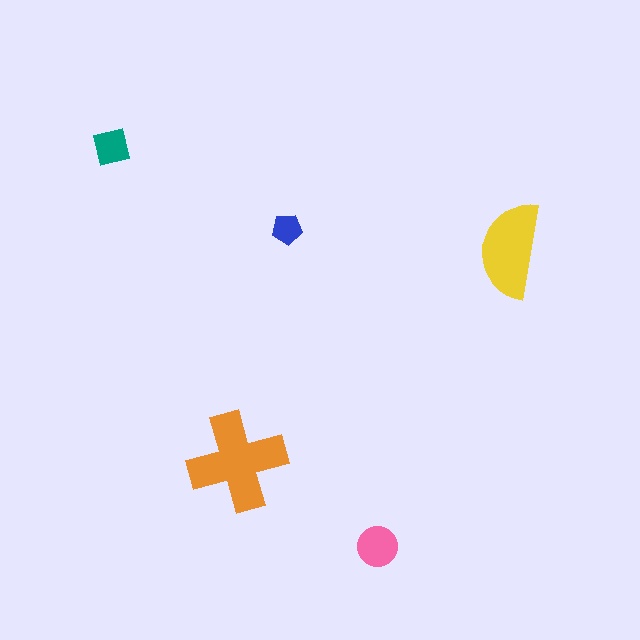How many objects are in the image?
There are 5 objects in the image.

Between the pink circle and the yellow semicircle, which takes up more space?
The yellow semicircle.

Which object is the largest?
The orange cross.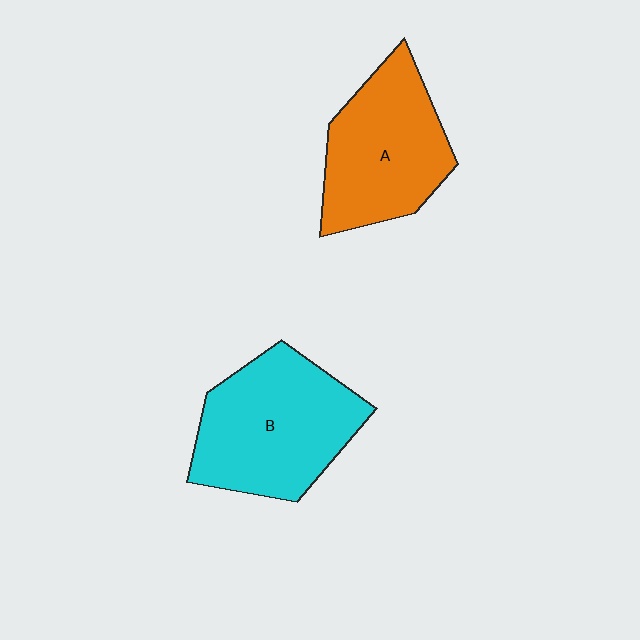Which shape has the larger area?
Shape B (cyan).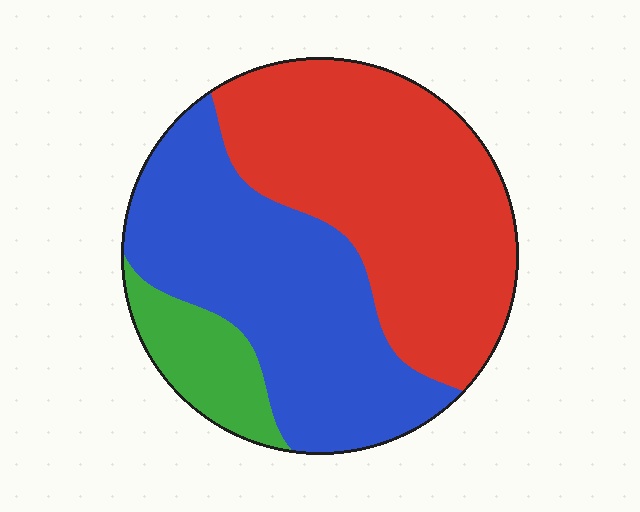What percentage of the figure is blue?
Blue covers 42% of the figure.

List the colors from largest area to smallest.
From largest to smallest: red, blue, green.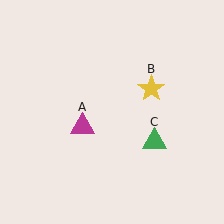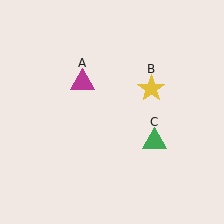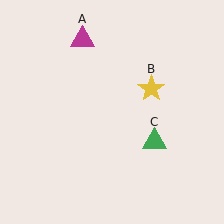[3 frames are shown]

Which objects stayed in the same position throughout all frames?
Yellow star (object B) and green triangle (object C) remained stationary.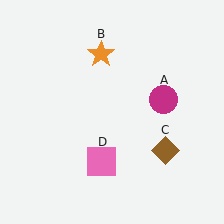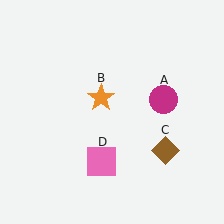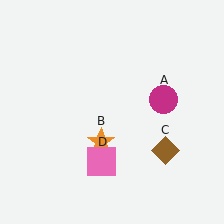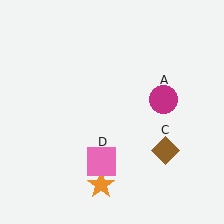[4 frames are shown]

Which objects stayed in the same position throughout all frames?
Magenta circle (object A) and brown diamond (object C) and pink square (object D) remained stationary.